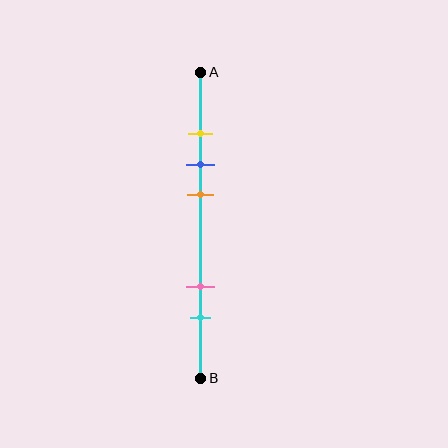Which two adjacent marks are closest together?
The yellow and blue marks are the closest adjacent pair.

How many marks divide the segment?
There are 5 marks dividing the segment.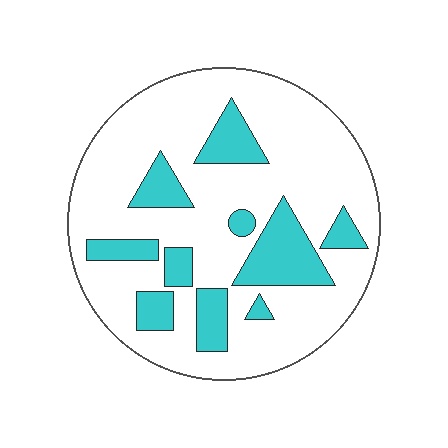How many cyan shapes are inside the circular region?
10.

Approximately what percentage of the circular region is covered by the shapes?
Approximately 25%.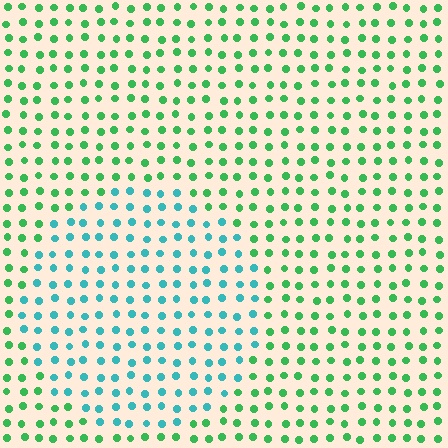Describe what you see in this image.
The image is filled with small green elements in a uniform arrangement. A circle-shaped region is visible where the elements are tinted to a slightly different hue, forming a subtle color boundary.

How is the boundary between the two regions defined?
The boundary is defined purely by a slight shift in hue (about 47 degrees). Spacing, size, and orientation are identical on both sides.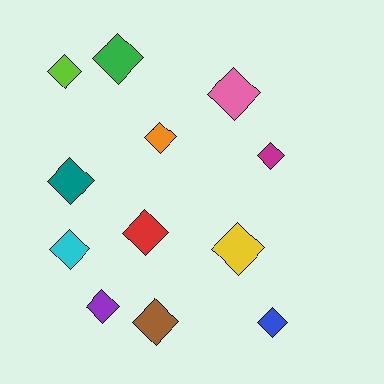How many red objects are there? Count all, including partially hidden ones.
There is 1 red object.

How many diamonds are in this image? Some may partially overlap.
There are 12 diamonds.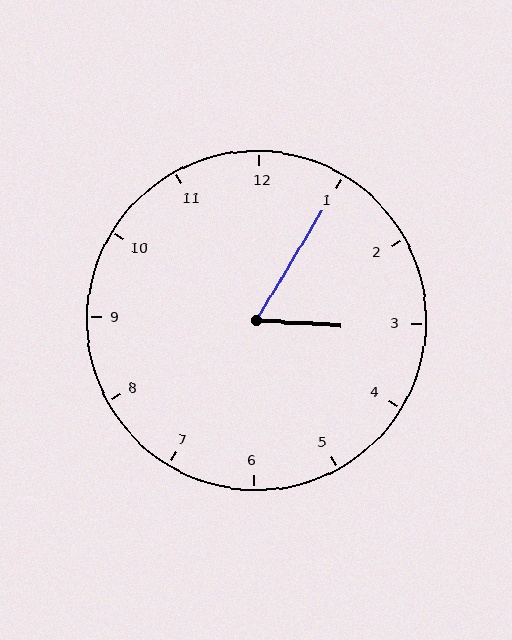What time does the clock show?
3:05.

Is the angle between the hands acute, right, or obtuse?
It is acute.